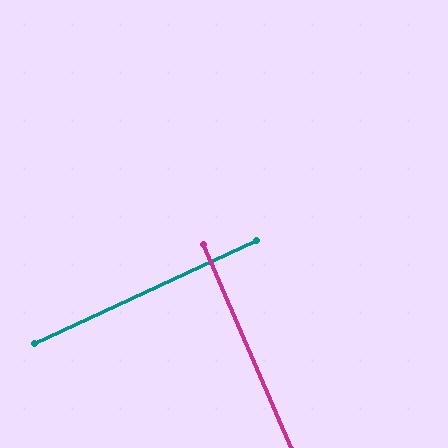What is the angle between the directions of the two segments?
Approximately 88 degrees.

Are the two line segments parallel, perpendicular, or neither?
Perpendicular — they meet at approximately 88°.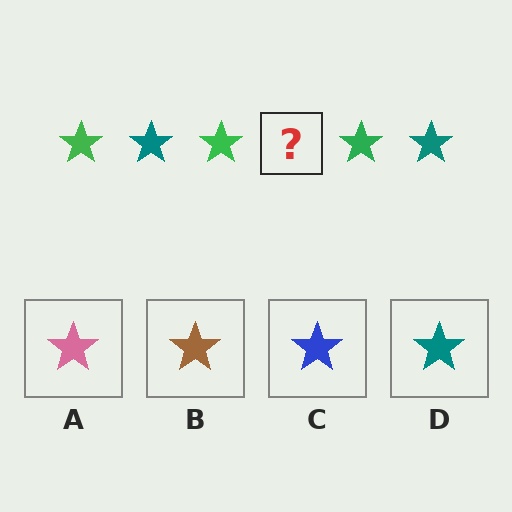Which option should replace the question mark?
Option D.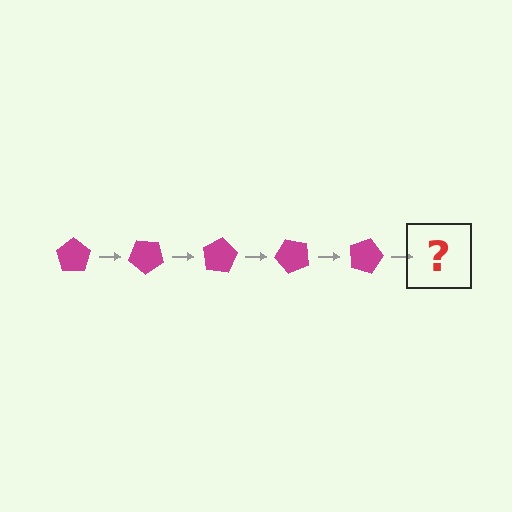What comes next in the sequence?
The next element should be a magenta pentagon rotated 200 degrees.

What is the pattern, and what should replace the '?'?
The pattern is that the pentagon rotates 40 degrees each step. The '?' should be a magenta pentagon rotated 200 degrees.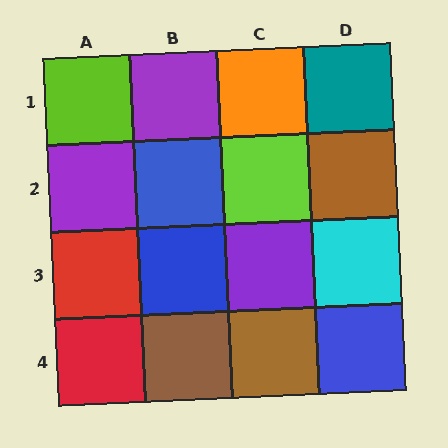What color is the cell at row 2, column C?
Lime.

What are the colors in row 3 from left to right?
Red, blue, purple, cyan.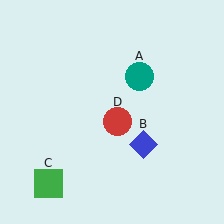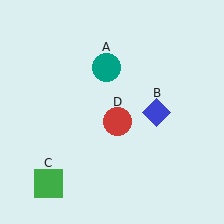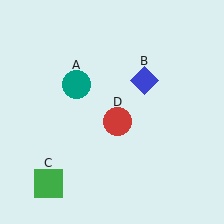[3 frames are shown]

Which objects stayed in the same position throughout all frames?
Green square (object C) and red circle (object D) remained stationary.